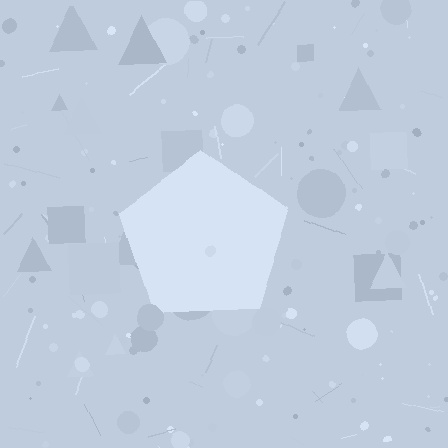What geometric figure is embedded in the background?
A pentagon is embedded in the background.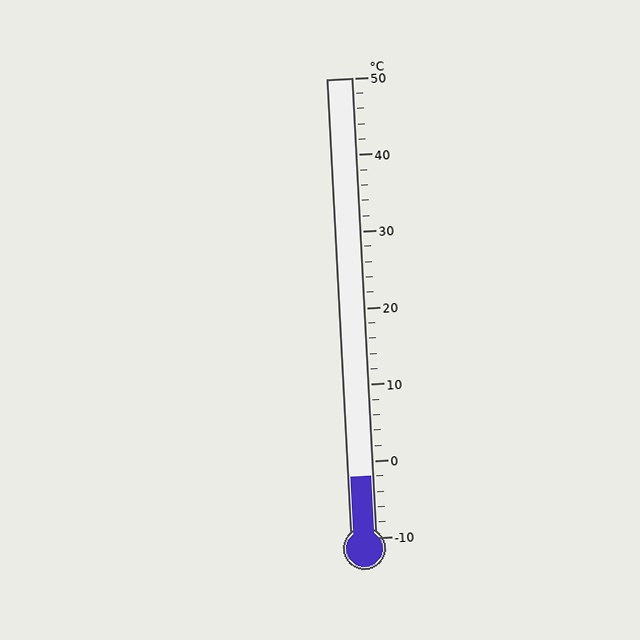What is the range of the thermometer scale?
The thermometer scale ranges from -10°C to 50°C.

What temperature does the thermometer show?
The thermometer shows approximately -2°C.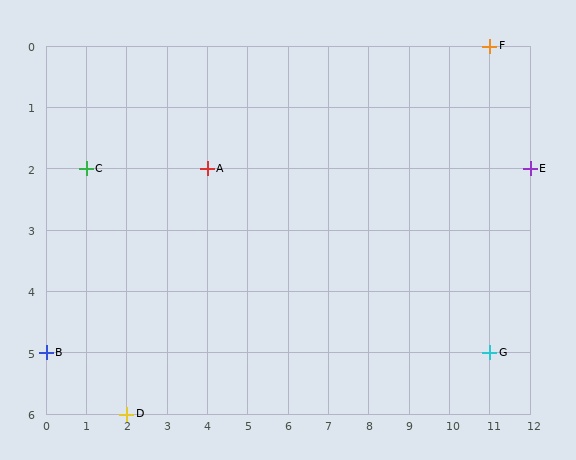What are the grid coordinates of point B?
Point B is at grid coordinates (0, 5).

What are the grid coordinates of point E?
Point E is at grid coordinates (12, 2).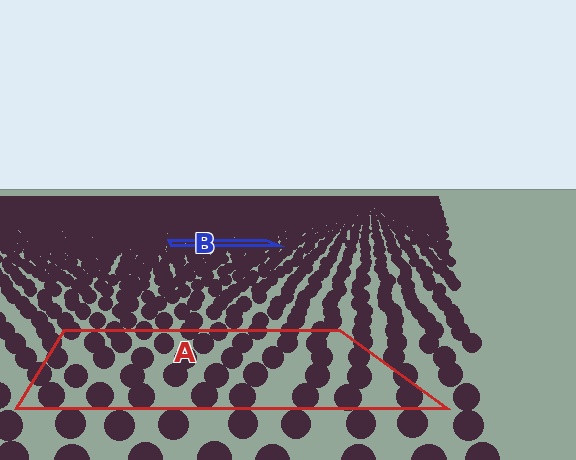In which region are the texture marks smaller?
The texture marks are smaller in region B, because it is farther away.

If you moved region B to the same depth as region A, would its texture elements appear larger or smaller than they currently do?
They would appear larger. At a closer depth, the same texture elements are projected at a bigger on-screen size.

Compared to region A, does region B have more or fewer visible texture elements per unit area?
Region B has more texture elements per unit area — they are packed more densely because it is farther away.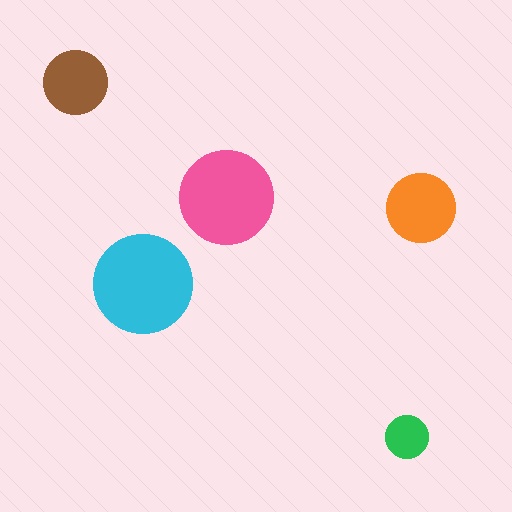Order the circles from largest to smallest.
the cyan one, the pink one, the orange one, the brown one, the green one.